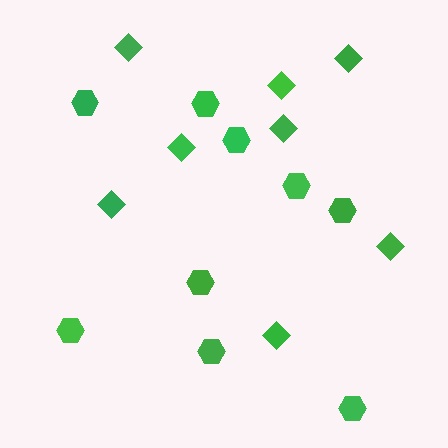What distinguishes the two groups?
There are 2 groups: one group of diamonds (8) and one group of hexagons (9).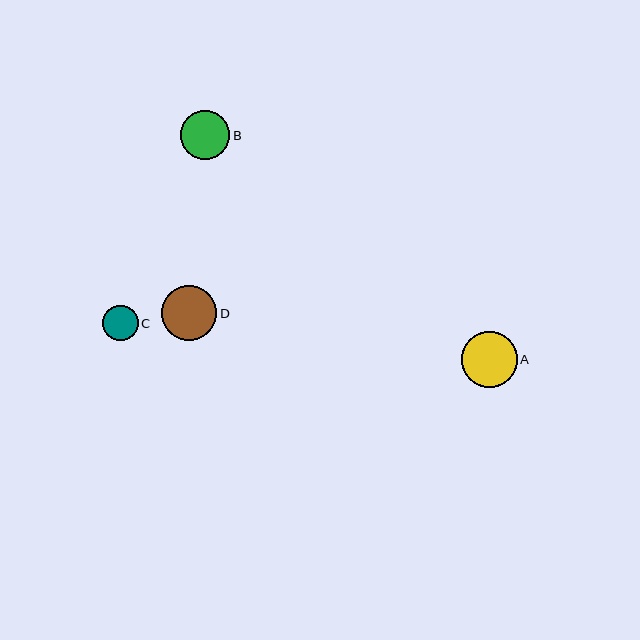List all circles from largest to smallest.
From largest to smallest: A, D, B, C.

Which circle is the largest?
Circle A is the largest with a size of approximately 56 pixels.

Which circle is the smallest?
Circle C is the smallest with a size of approximately 35 pixels.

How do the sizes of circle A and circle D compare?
Circle A and circle D are approximately the same size.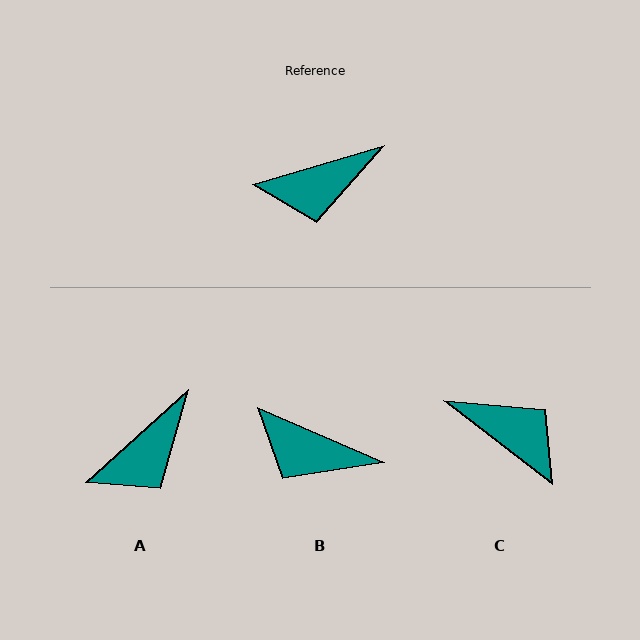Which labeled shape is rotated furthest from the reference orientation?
C, about 126 degrees away.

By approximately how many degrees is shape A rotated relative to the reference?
Approximately 26 degrees counter-clockwise.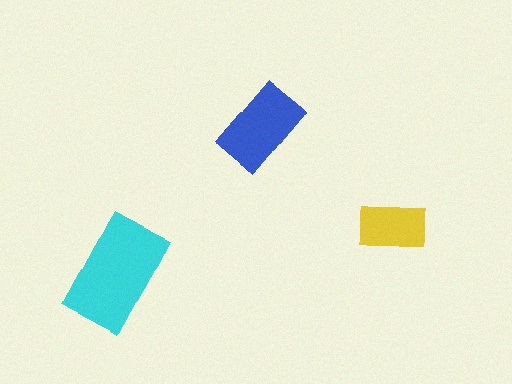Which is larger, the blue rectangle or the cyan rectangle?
The cyan one.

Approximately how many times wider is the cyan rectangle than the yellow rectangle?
About 1.5 times wider.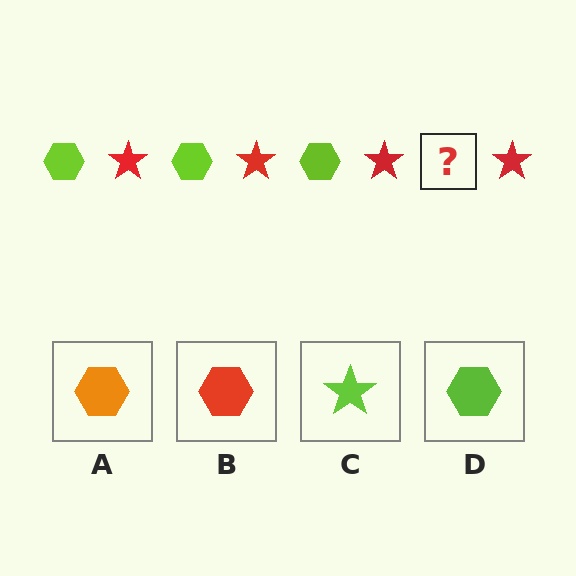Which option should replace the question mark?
Option D.